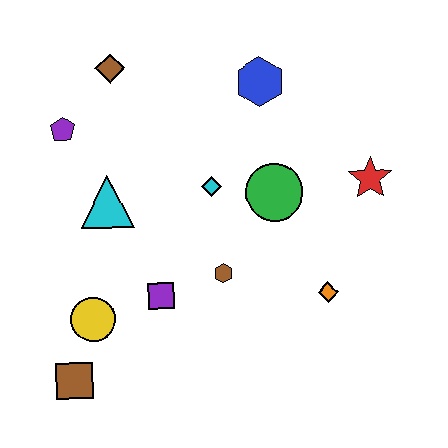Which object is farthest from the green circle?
The brown square is farthest from the green circle.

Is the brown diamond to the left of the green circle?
Yes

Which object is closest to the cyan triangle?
The purple pentagon is closest to the cyan triangle.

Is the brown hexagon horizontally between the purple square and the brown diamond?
No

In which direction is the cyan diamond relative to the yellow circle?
The cyan diamond is above the yellow circle.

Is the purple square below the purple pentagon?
Yes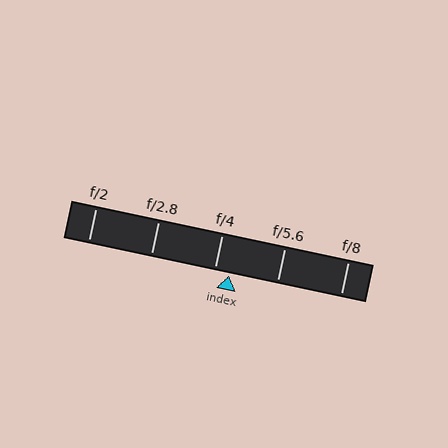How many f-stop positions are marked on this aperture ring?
There are 5 f-stop positions marked.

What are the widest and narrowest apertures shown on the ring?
The widest aperture shown is f/2 and the narrowest is f/8.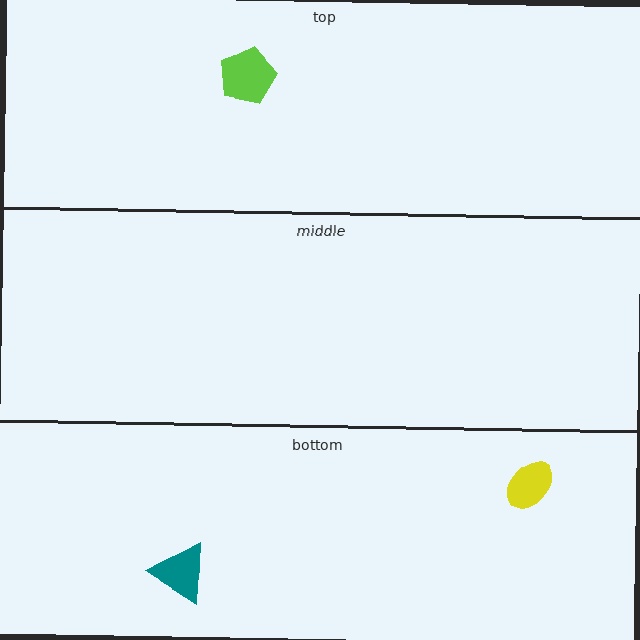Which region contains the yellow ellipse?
The bottom region.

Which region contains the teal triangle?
The bottom region.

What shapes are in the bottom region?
The teal triangle, the yellow ellipse.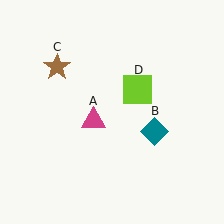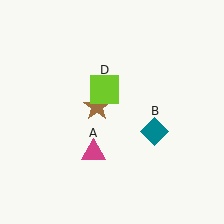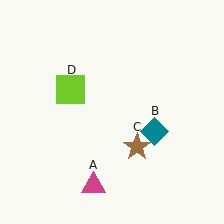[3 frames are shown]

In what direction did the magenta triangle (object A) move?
The magenta triangle (object A) moved down.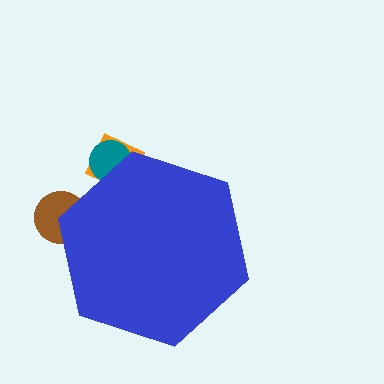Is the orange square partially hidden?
Yes, the orange square is partially hidden behind the blue hexagon.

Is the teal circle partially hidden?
Yes, the teal circle is partially hidden behind the blue hexagon.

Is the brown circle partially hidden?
Yes, the brown circle is partially hidden behind the blue hexagon.